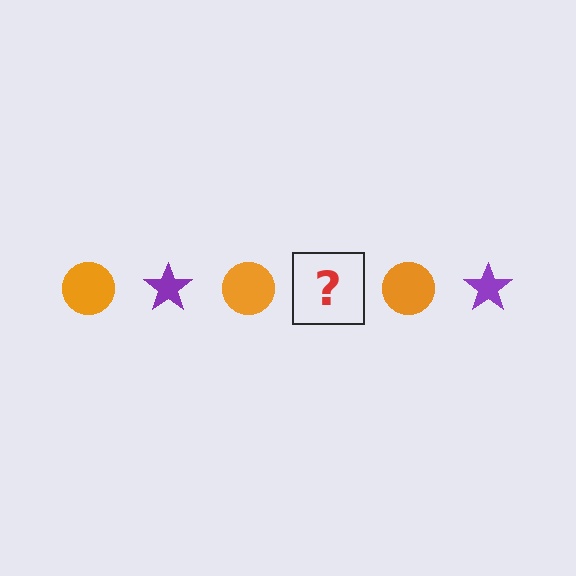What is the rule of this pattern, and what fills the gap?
The rule is that the pattern alternates between orange circle and purple star. The gap should be filled with a purple star.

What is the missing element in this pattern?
The missing element is a purple star.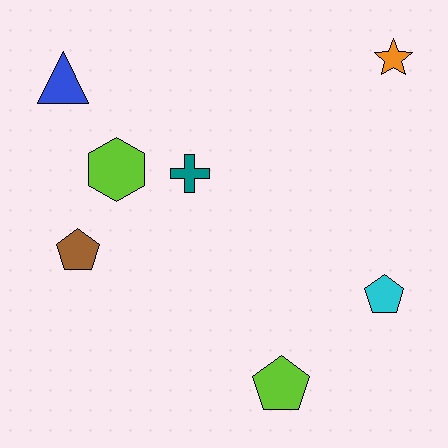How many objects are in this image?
There are 7 objects.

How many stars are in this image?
There is 1 star.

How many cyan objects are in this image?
There is 1 cyan object.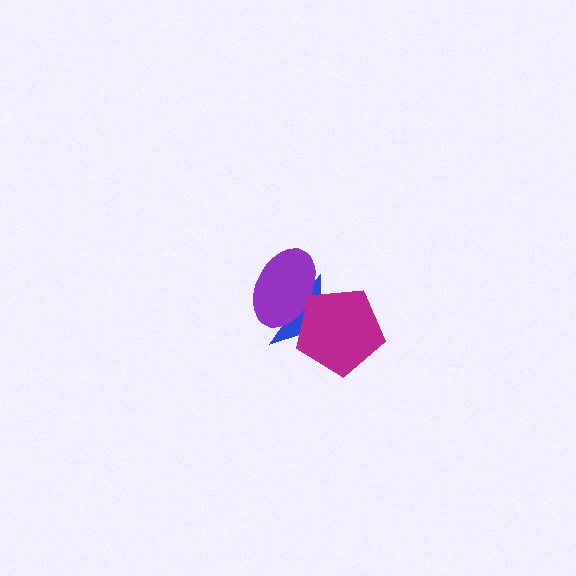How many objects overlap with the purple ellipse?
2 objects overlap with the purple ellipse.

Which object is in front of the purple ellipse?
The magenta pentagon is in front of the purple ellipse.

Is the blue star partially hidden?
Yes, it is partially covered by another shape.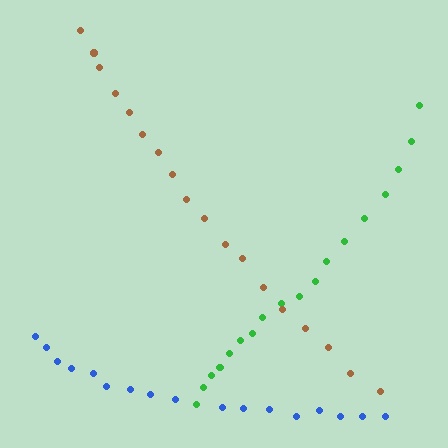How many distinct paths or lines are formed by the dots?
There are 3 distinct paths.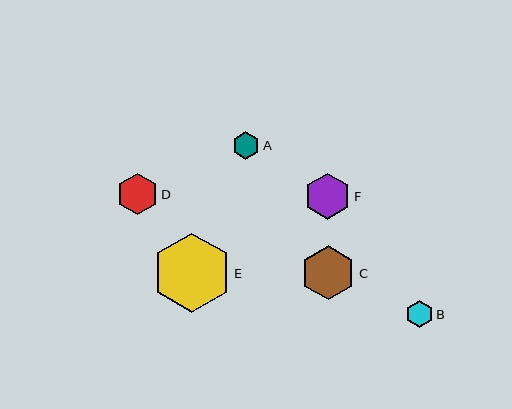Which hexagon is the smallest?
Hexagon B is the smallest with a size of approximately 27 pixels.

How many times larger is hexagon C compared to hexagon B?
Hexagon C is approximately 2.0 times the size of hexagon B.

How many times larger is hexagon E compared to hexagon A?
Hexagon E is approximately 2.9 times the size of hexagon A.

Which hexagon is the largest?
Hexagon E is the largest with a size of approximately 80 pixels.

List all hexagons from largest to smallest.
From largest to smallest: E, C, F, D, A, B.